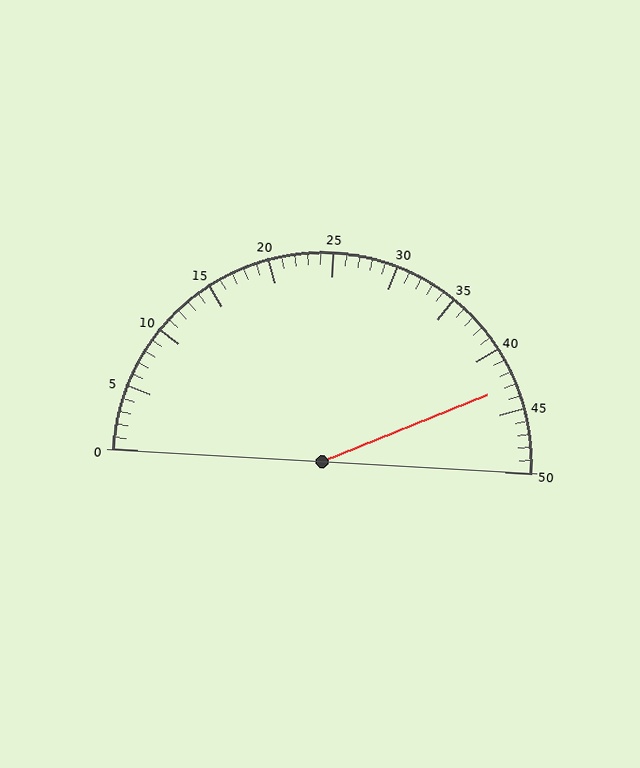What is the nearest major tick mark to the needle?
The nearest major tick mark is 45.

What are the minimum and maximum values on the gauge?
The gauge ranges from 0 to 50.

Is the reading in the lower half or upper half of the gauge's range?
The reading is in the upper half of the range (0 to 50).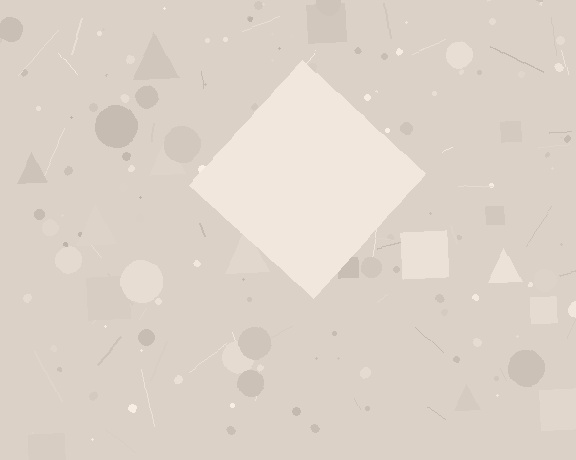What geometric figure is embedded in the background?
A diamond is embedded in the background.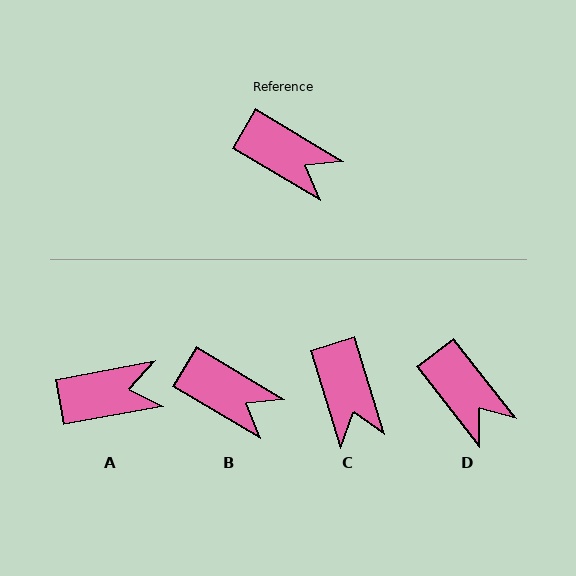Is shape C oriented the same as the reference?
No, it is off by about 42 degrees.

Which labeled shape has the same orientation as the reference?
B.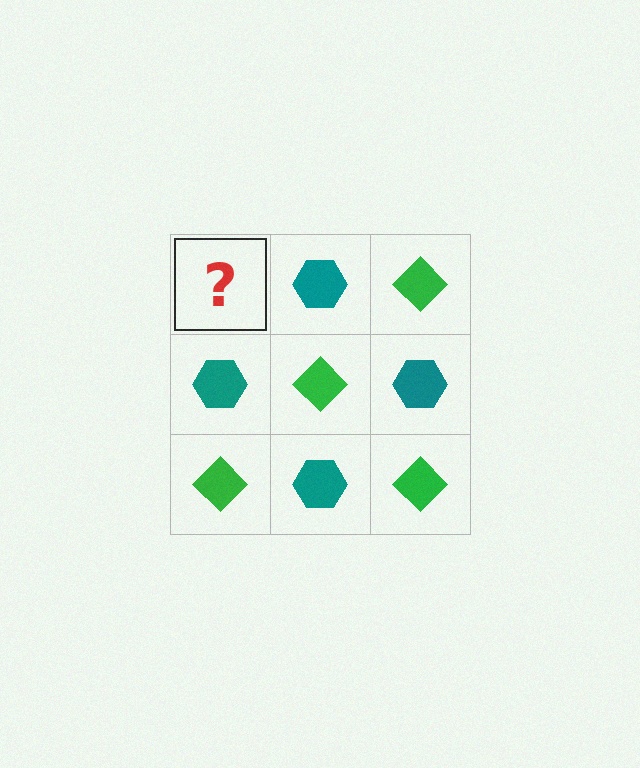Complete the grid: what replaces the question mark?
The question mark should be replaced with a green diamond.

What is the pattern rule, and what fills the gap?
The rule is that it alternates green diamond and teal hexagon in a checkerboard pattern. The gap should be filled with a green diamond.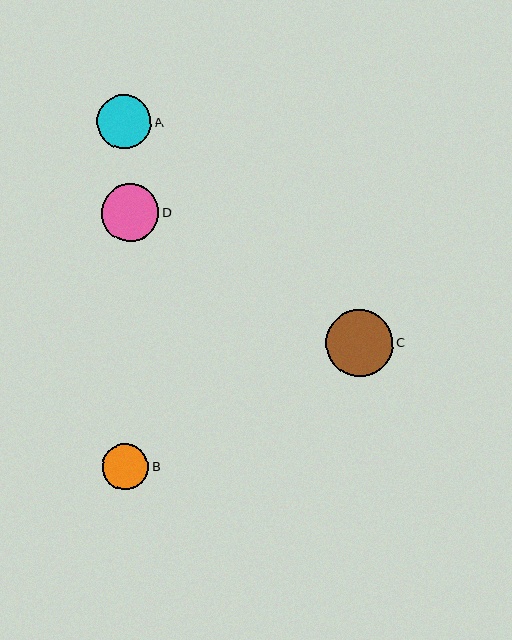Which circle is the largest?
Circle C is the largest with a size of approximately 68 pixels.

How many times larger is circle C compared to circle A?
Circle C is approximately 1.3 times the size of circle A.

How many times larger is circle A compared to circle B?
Circle A is approximately 1.2 times the size of circle B.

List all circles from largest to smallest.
From largest to smallest: C, D, A, B.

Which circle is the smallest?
Circle B is the smallest with a size of approximately 46 pixels.